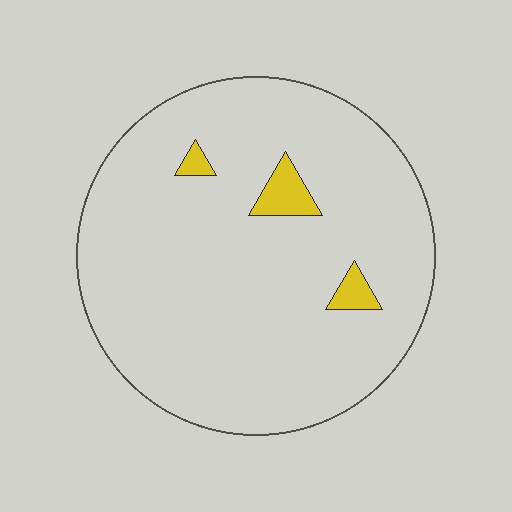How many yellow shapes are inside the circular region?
3.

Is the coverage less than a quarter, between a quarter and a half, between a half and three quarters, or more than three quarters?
Less than a quarter.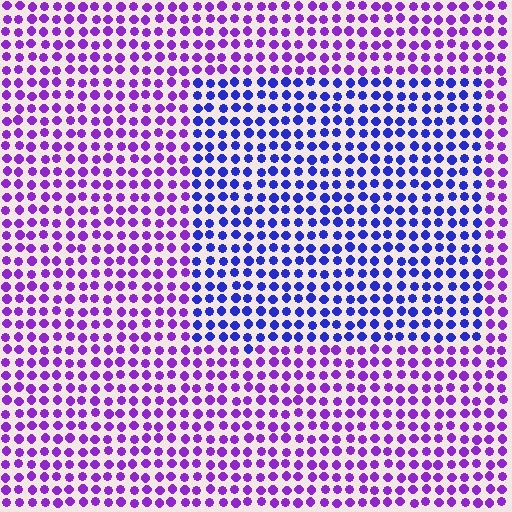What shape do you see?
I see a rectangle.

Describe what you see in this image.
The image is filled with small purple elements in a uniform arrangement. A rectangle-shaped region is visible where the elements are tinted to a slightly different hue, forming a subtle color boundary.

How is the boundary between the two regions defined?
The boundary is defined purely by a slight shift in hue (about 41 degrees). Spacing, size, and orientation are identical on both sides.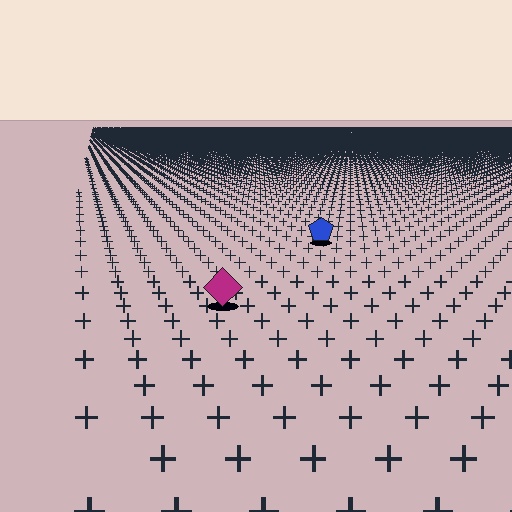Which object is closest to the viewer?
The magenta diamond is closest. The texture marks near it are larger and more spread out.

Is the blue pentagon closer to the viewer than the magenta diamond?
No. The magenta diamond is closer — you can tell from the texture gradient: the ground texture is coarser near it.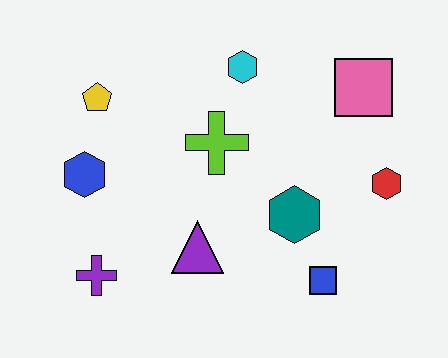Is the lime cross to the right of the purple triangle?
Yes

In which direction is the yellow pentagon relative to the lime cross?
The yellow pentagon is to the left of the lime cross.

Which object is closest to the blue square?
The teal hexagon is closest to the blue square.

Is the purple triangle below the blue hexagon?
Yes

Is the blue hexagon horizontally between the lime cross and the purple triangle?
No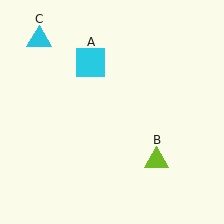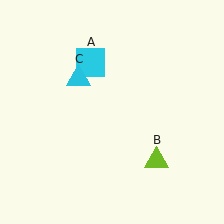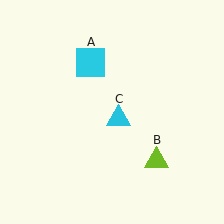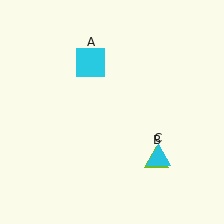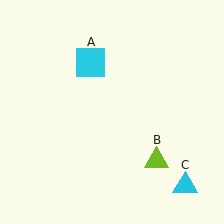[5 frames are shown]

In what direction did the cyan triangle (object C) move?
The cyan triangle (object C) moved down and to the right.